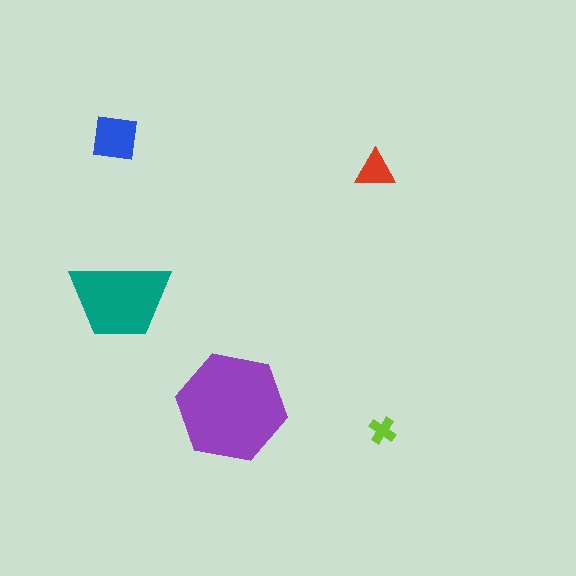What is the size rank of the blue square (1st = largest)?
3rd.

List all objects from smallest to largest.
The lime cross, the red triangle, the blue square, the teal trapezoid, the purple hexagon.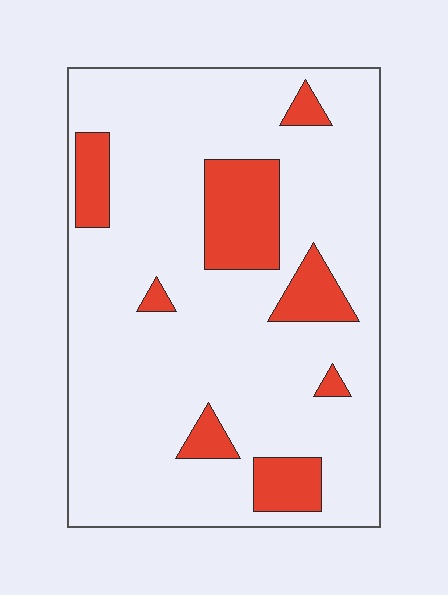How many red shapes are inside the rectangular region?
8.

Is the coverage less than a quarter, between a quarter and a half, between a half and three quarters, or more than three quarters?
Less than a quarter.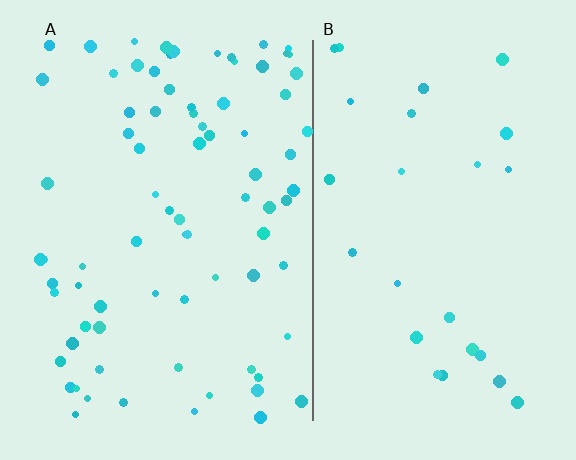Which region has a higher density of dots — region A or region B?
A (the left).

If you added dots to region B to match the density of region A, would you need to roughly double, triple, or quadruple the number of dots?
Approximately triple.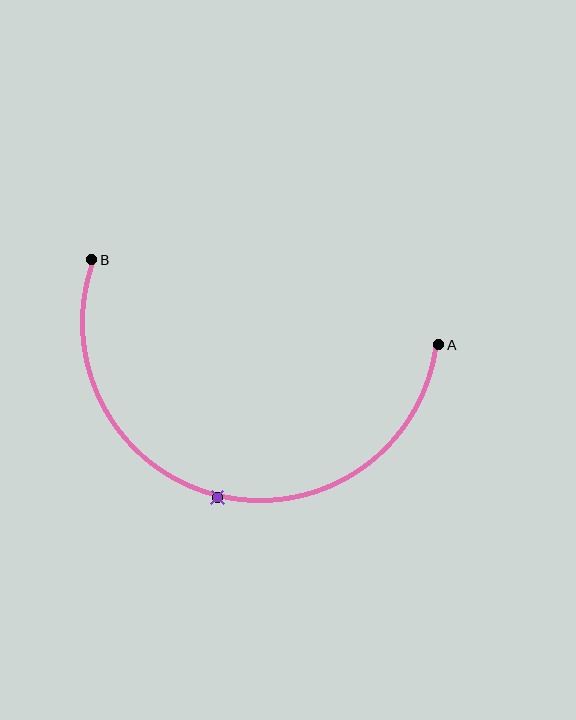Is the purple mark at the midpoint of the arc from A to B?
Yes. The purple mark lies on the arc at equal arc-length from both A and B — it is the arc midpoint.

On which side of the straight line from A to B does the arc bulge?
The arc bulges below the straight line connecting A and B.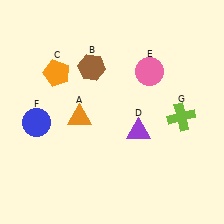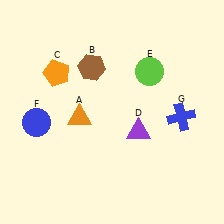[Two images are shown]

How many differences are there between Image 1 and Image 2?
There are 2 differences between the two images.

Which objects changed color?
E changed from pink to lime. G changed from lime to blue.